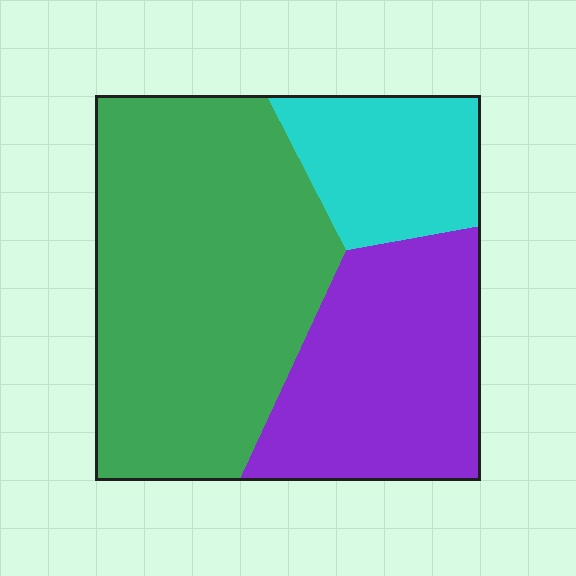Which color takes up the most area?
Green, at roughly 55%.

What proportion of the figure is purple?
Purple takes up about one third (1/3) of the figure.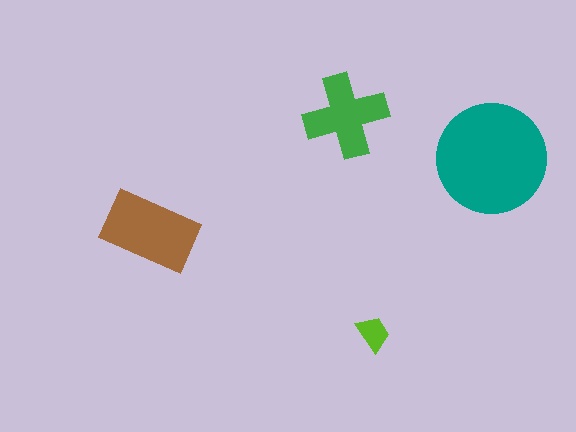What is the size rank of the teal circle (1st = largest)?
1st.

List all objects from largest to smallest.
The teal circle, the brown rectangle, the green cross, the lime trapezoid.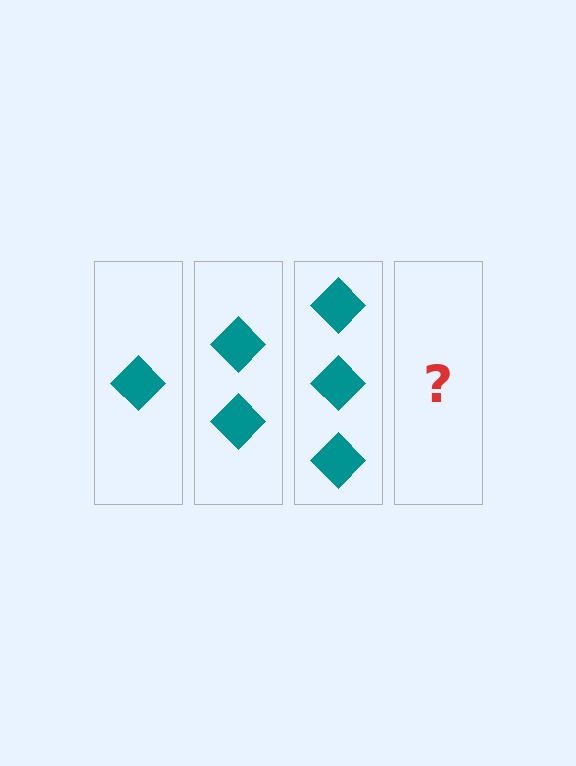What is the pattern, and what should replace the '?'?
The pattern is that each step adds one more diamond. The '?' should be 4 diamonds.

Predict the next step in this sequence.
The next step is 4 diamonds.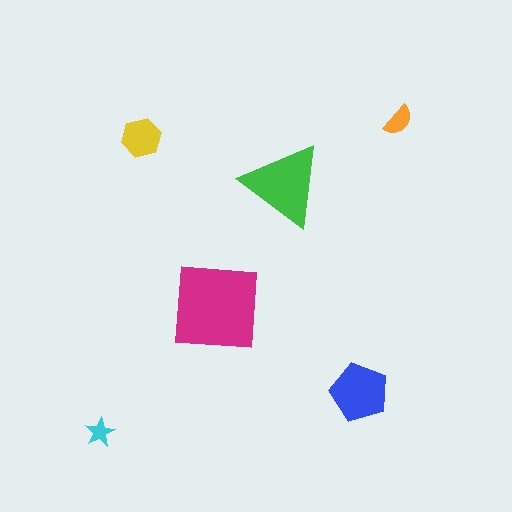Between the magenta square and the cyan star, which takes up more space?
The magenta square.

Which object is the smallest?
The cyan star.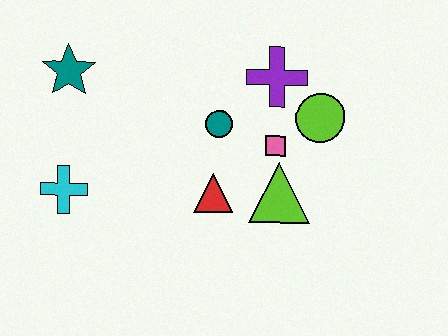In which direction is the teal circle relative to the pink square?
The teal circle is to the left of the pink square.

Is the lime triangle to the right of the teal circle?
Yes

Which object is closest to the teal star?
The cyan cross is closest to the teal star.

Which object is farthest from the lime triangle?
The teal star is farthest from the lime triangle.